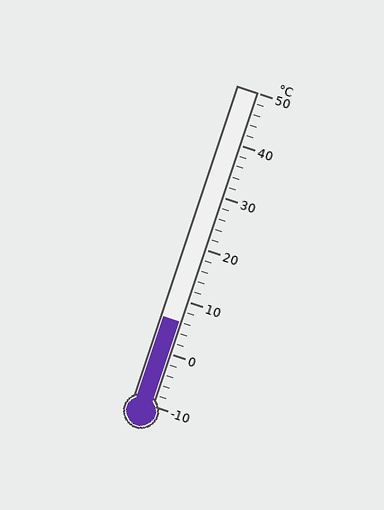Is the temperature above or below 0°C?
The temperature is above 0°C.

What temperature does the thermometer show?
The thermometer shows approximately 6°C.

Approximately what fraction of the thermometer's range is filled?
The thermometer is filled to approximately 25% of its range.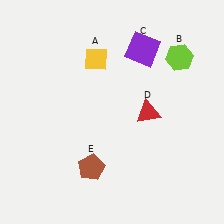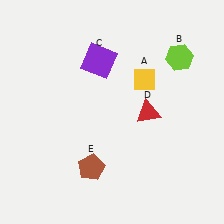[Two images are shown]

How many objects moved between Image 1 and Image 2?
2 objects moved between the two images.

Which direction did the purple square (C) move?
The purple square (C) moved left.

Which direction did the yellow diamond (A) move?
The yellow diamond (A) moved right.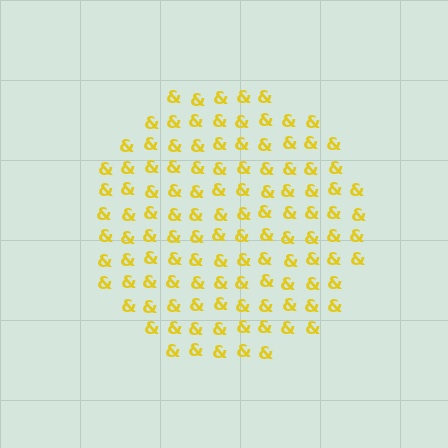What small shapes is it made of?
It is made of small ampersands.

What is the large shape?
The large shape is a circle.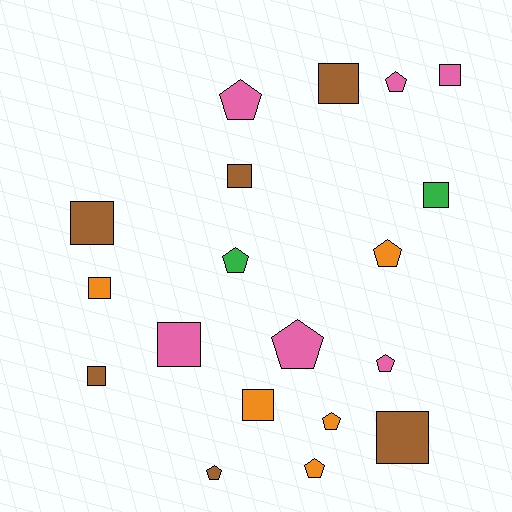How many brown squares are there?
There are 5 brown squares.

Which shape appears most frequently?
Square, with 10 objects.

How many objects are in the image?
There are 19 objects.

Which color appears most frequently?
Brown, with 6 objects.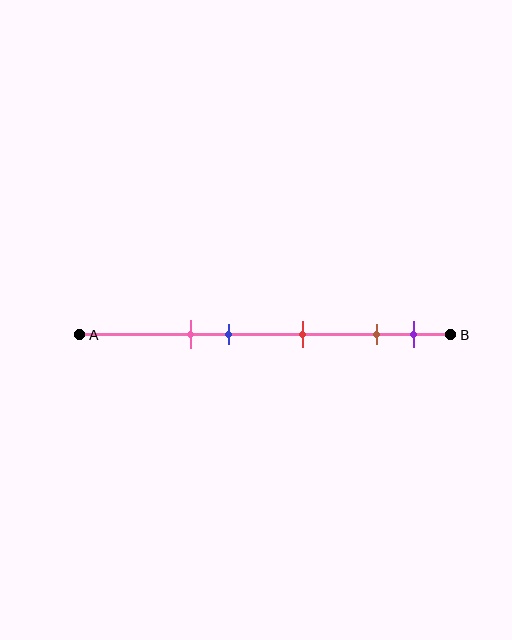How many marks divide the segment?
There are 5 marks dividing the segment.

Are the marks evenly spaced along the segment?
No, the marks are not evenly spaced.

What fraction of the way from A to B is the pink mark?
The pink mark is approximately 30% (0.3) of the way from A to B.